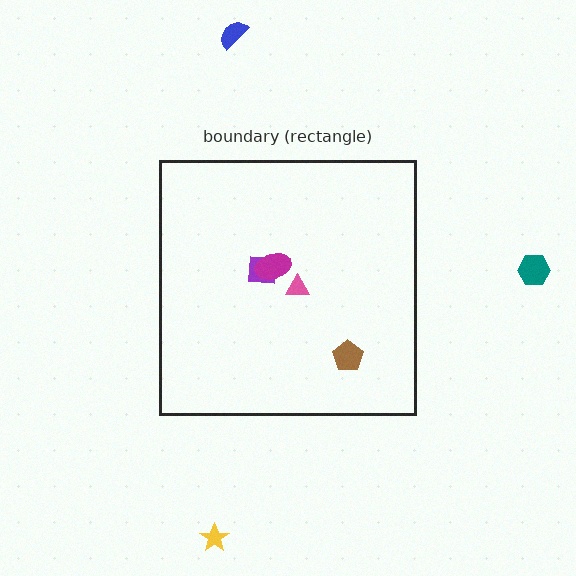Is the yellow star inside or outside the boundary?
Outside.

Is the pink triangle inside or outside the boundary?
Inside.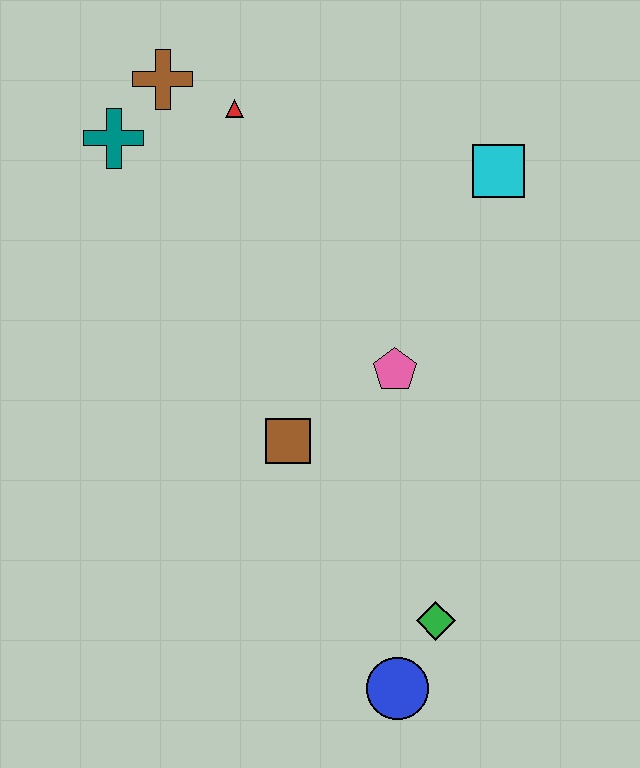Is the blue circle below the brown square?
Yes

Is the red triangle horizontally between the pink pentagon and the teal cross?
Yes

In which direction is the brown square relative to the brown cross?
The brown square is below the brown cross.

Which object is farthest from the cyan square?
The blue circle is farthest from the cyan square.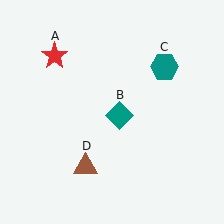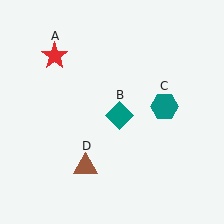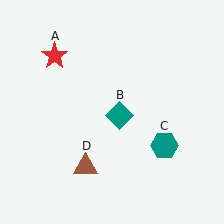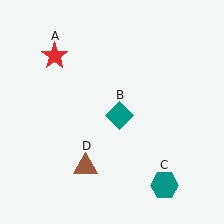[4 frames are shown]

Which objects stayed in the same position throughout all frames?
Red star (object A) and teal diamond (object B) and brown triangle (object D) remained stationary.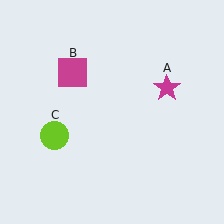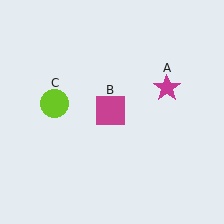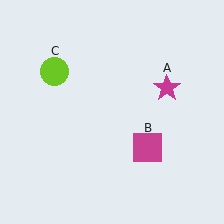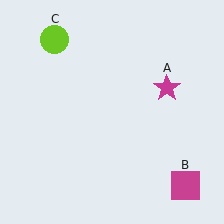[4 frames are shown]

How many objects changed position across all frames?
2 objects changed position: magenta square (object B), lime circle (object C).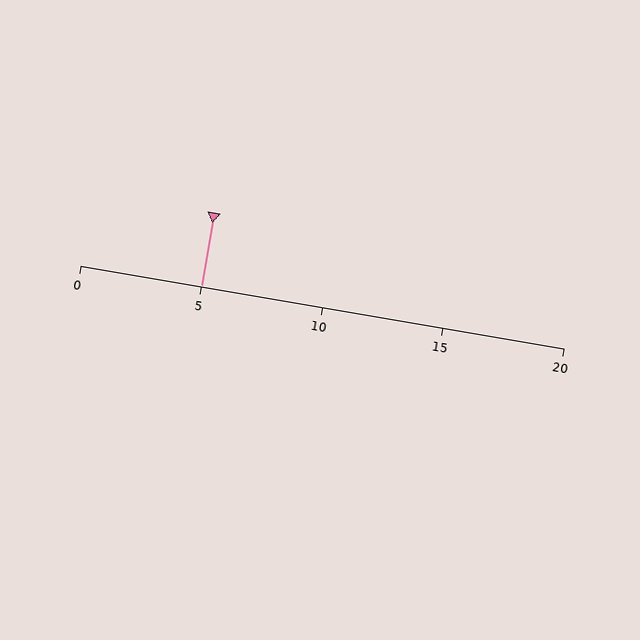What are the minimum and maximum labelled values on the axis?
The axis runs from 0 to 20.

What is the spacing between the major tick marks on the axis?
The major ticks are spaced 5 apart.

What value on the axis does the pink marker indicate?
The marker indicates approximately 5.